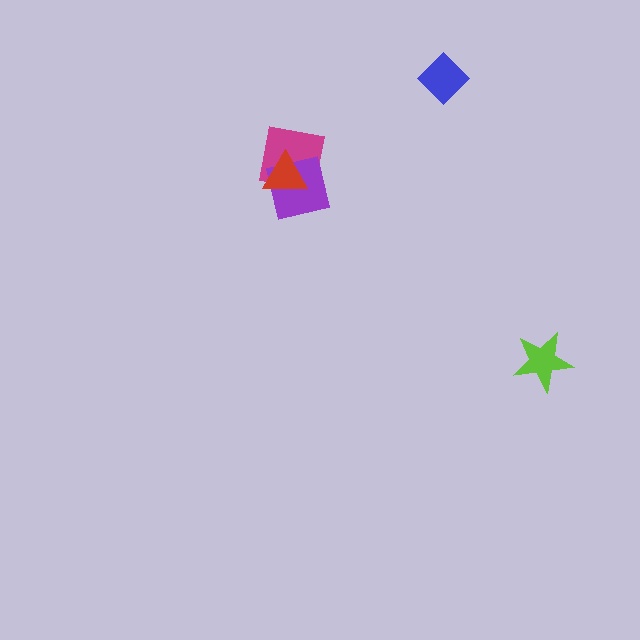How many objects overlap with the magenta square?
2 objects overlap with the magenta square.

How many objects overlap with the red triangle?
2 objects overlap with the red triangle.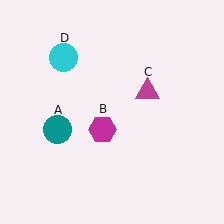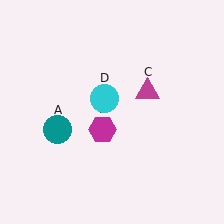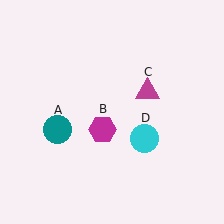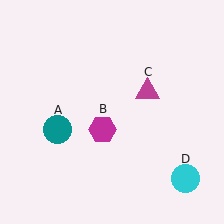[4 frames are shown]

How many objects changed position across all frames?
1 object changed position: cyan circle (object D).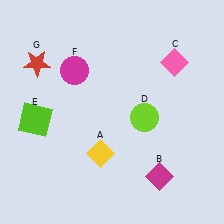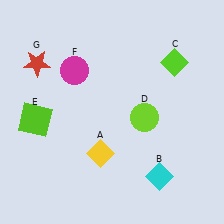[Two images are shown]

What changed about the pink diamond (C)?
In Image 1, C is pink. In Image 2, it changed to lime.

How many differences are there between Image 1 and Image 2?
There are 2 differences between the two images.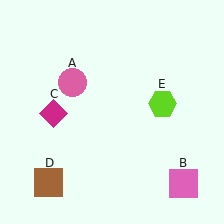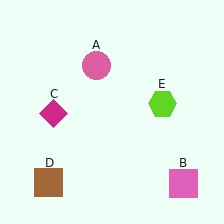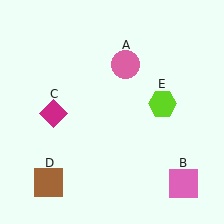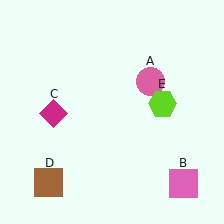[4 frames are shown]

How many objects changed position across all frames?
1 object changed position: pink circle (object A).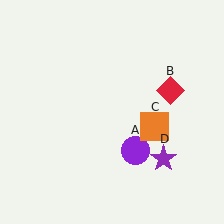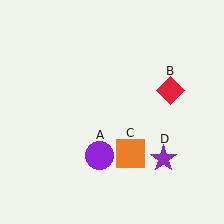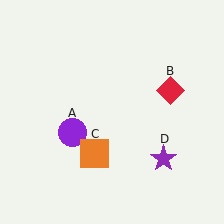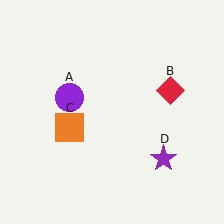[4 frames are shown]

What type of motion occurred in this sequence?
The purple circle (object A), orange square (object C) rotated clockwise around the center of the scene.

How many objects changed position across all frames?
2 objects changed position: purple circle (object A), orange square (object C).